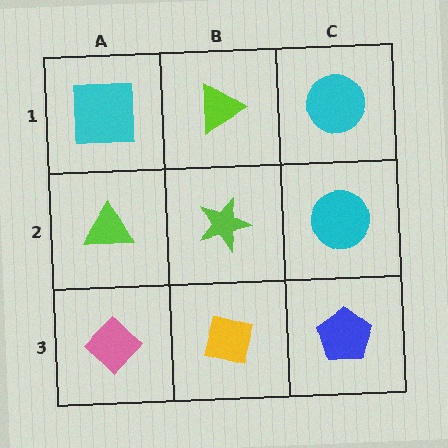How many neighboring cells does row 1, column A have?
2.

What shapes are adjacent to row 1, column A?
A lime triangle (row 2, column A), a lime triangle (row 1, column B).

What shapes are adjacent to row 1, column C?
A cyan circle (row 2, column C), a lime triangle (row 1, column B).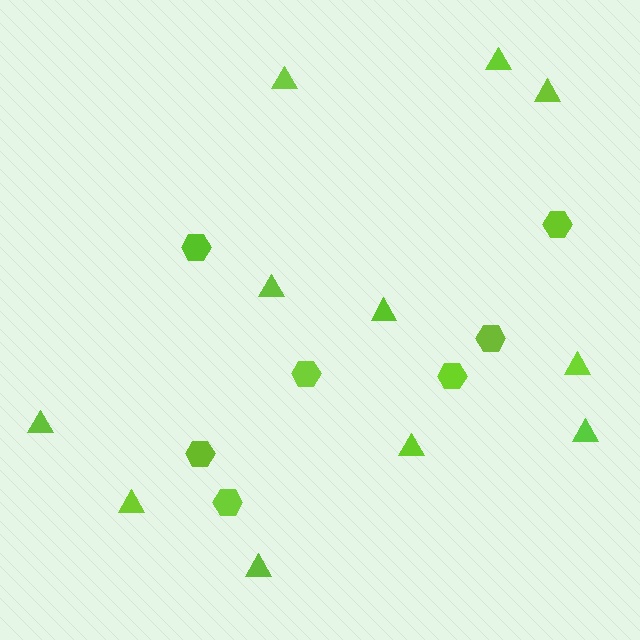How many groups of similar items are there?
There are 2 groups: one group of triangles (11) and one group of hexagons (7).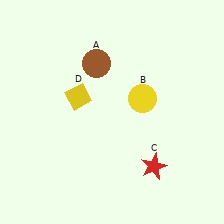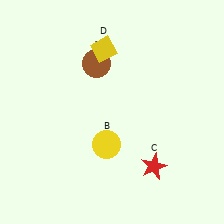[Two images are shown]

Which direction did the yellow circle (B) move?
The yellow circle (B) moved down.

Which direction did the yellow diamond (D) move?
The yellow diamond (D) moved up.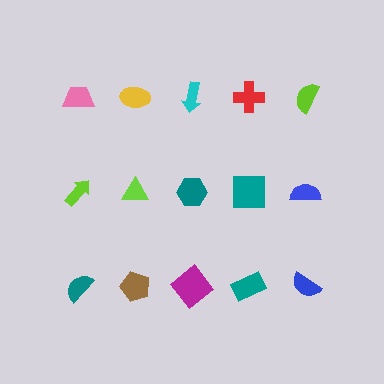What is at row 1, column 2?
A yellow ellipse.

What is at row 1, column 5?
A lime semicircle.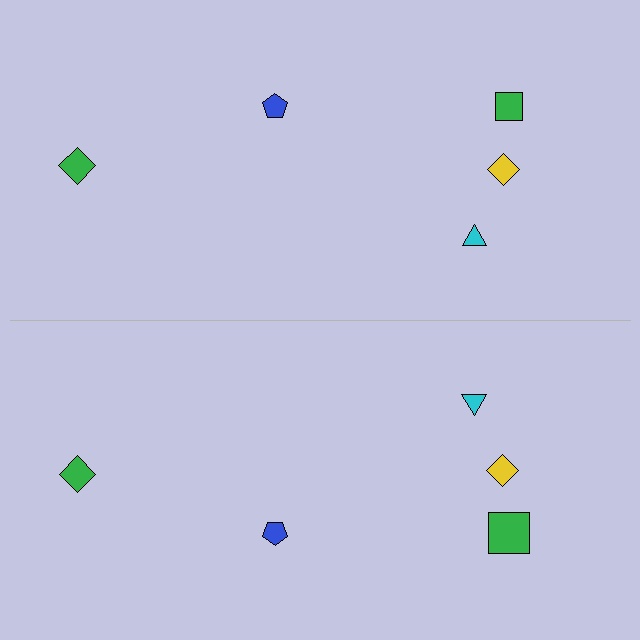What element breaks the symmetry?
The green square on the bottom side has a different size than its mirror counterpart.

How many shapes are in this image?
There are 10 shapes in this image.